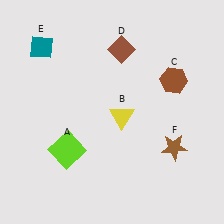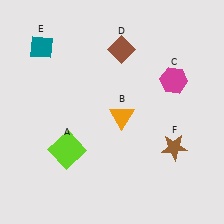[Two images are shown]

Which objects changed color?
B changed from yellow to orange. C changed from brown to magenta.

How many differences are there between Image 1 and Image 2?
There are 2 differences between the two images.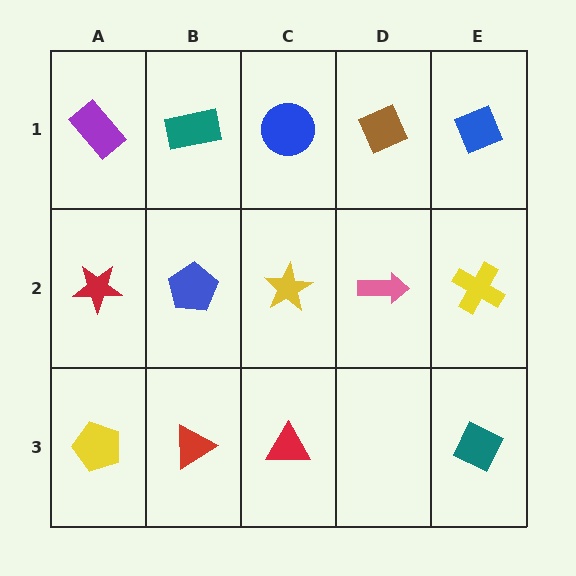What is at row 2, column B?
A blue pentagon.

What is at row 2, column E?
A yellow cross.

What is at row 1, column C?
A blue circle.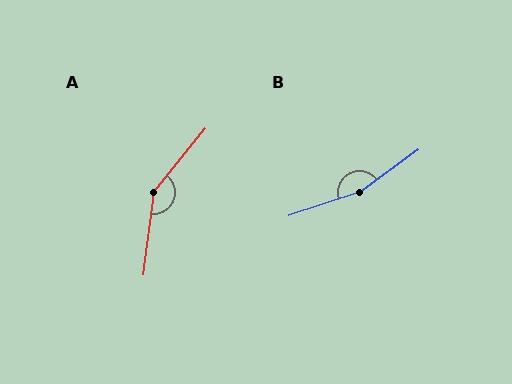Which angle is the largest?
B, at approximately 162 degrees.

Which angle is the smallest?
A, at approximately 148 degrees.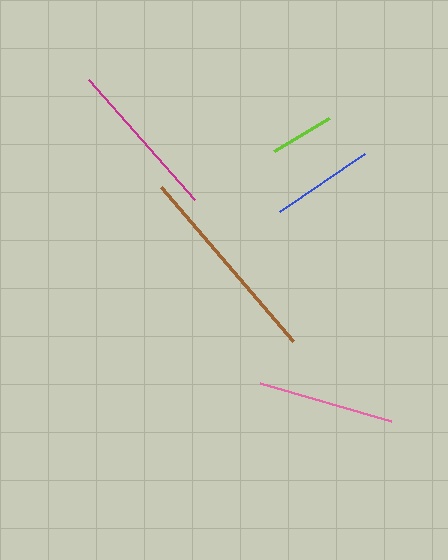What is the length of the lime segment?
The lime segment is approximately 64 pixels long.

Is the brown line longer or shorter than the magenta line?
The brown line is longer than the magenta line.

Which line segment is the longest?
The brown line is the longest at approximately 204 pixels.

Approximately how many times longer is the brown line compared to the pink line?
The brown line is approximately 1.5 times the length of the pink line.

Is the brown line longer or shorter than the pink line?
The brown line is longer than the pink line.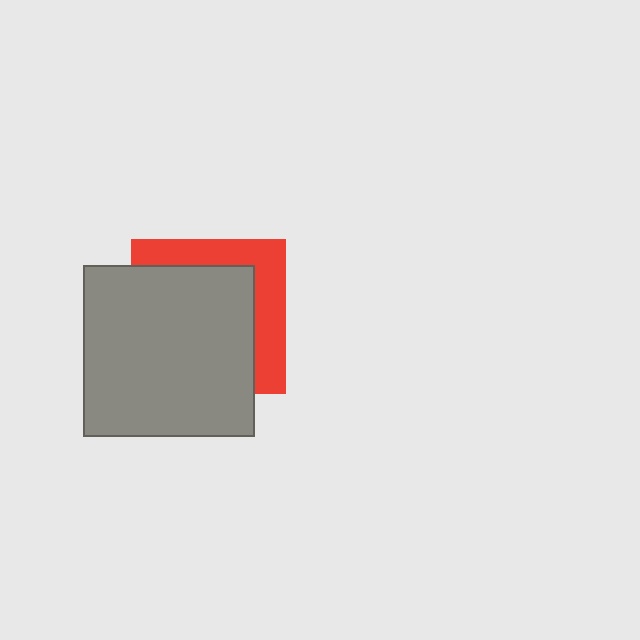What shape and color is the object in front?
The object in front is a gray square.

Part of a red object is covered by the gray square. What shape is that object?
It is a square.